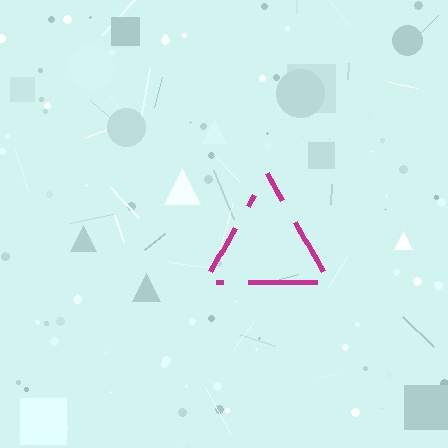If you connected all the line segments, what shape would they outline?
They would outline a triangle.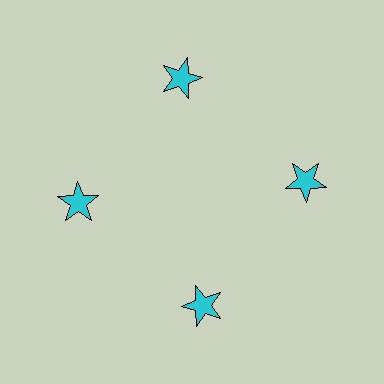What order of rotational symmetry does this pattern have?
This pattern has 4-fold rotational symmetry.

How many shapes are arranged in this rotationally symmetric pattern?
There are 4 shapes, arranged in 4 groups of 1.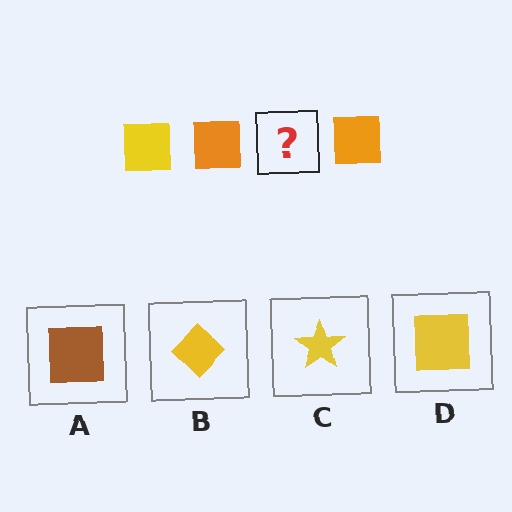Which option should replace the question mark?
Option D.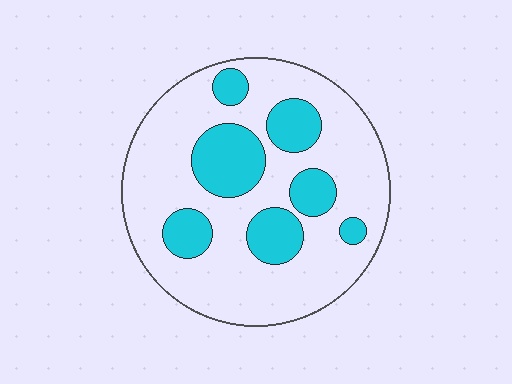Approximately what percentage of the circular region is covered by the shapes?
Approximately 25%.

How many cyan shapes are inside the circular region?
7.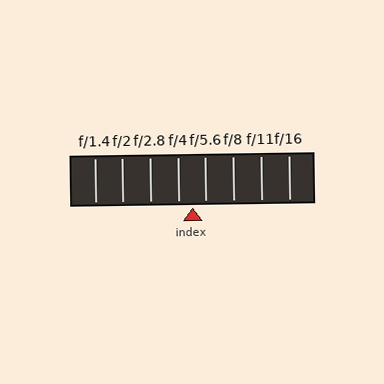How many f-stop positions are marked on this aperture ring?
There are 8 f-stop positions marked.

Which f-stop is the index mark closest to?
The index mark is closest to f/5.6.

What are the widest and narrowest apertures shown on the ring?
The widest aperture shown is f/1.4 and the narrowest is f/16.